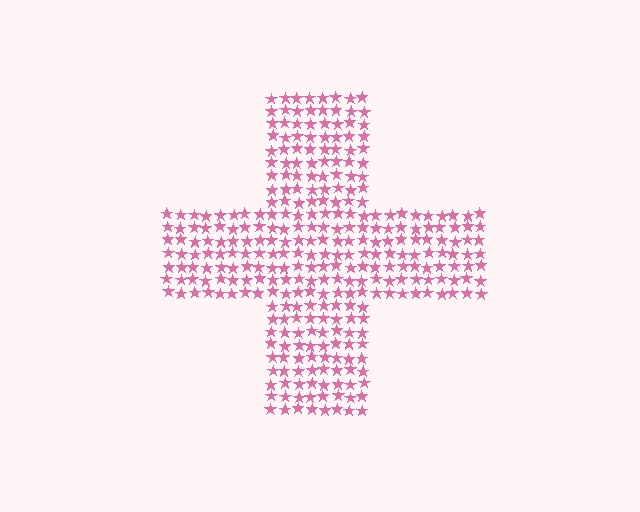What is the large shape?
The large shape is a cross.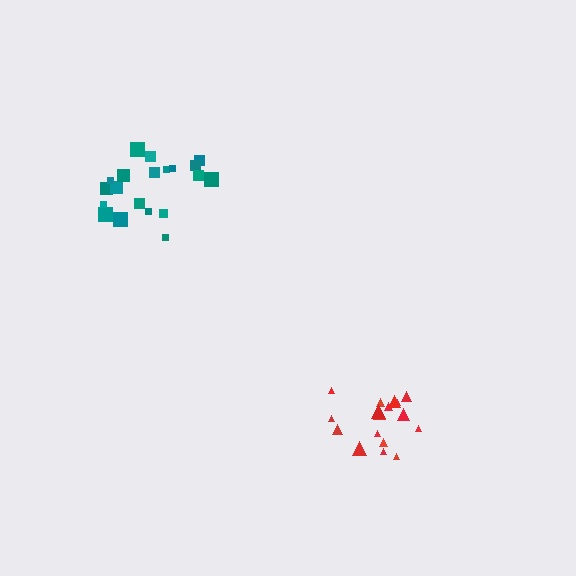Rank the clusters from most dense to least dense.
red, teal.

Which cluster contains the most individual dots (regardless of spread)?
Teal (20).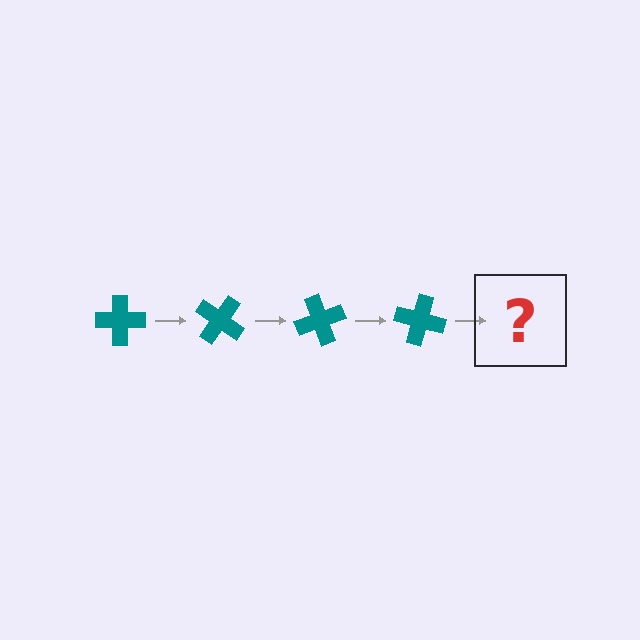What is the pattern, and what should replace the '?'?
The pattern is that the cross rotates 35 degrees each step. The '?' should be a teal cross rotated 140 degrees.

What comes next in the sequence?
The next element should be a teal cross rotated 140 degrees.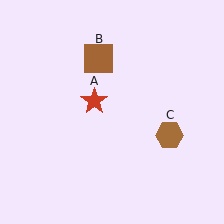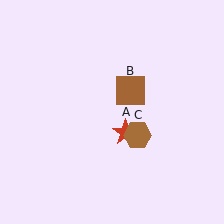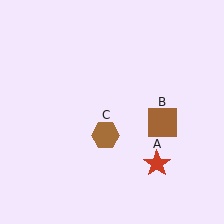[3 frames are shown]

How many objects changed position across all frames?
3 objects changed position: red star (object A), brown square (object B), brown hexagon (object C).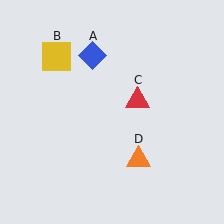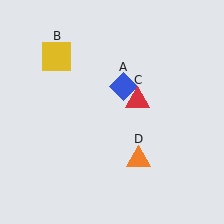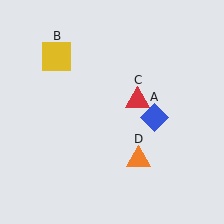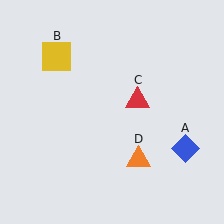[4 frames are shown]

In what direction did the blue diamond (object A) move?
The blue diamond (object A) moved down and to the right.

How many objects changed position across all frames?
1 object changed position: blue diamond (object A).